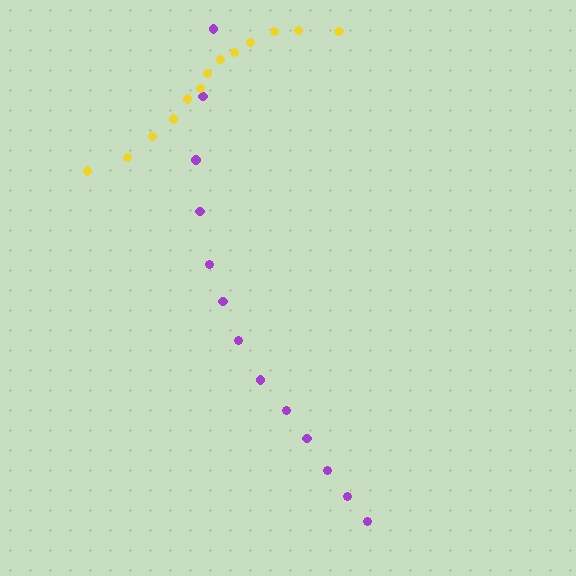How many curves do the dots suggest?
There are 2 distinct paths.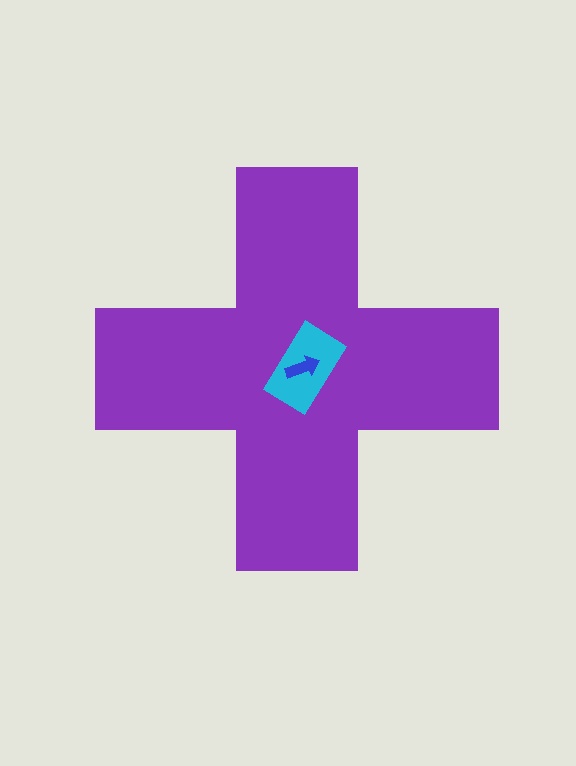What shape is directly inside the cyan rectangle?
The blue arrow.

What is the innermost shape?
The blue arrow.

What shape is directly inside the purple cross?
The cyan rectangle.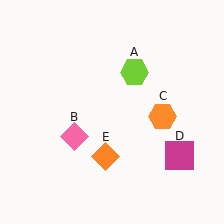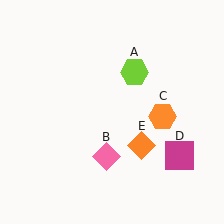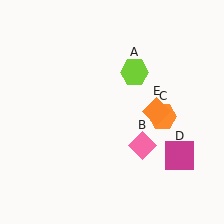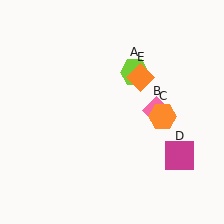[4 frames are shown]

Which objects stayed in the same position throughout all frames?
Lime hexagon (object A) and orange hexagon (object C) and magenta square (object D) remained stationary.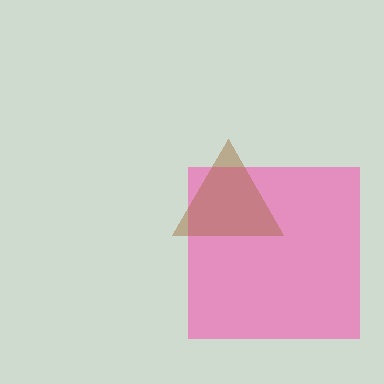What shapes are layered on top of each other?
The layered shapes are: a pink square, a brown triangle.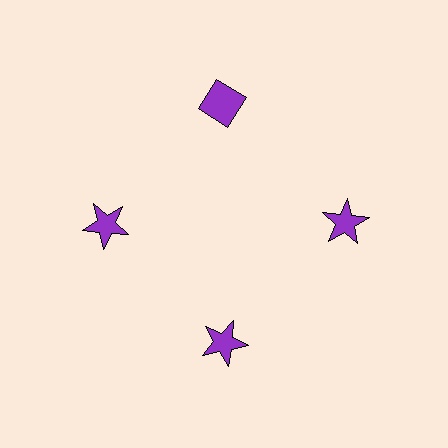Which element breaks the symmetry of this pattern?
The purple diamond at roughly the 12 o'clock position breaks the symmetry. All other shapes are purple stars.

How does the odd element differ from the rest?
It has a different shape: diamond instead of star.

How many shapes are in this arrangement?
There are 4 shapes arranged in a ring pattern.